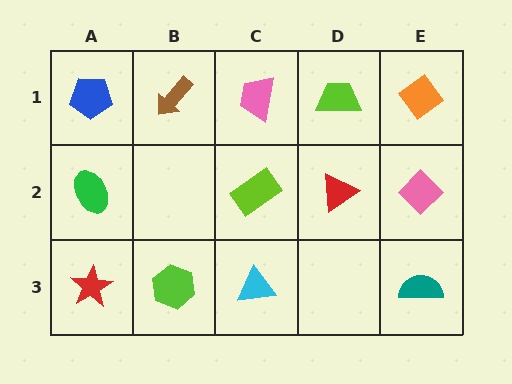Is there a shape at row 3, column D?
No, that cell is empty.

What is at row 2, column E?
A pink diamond.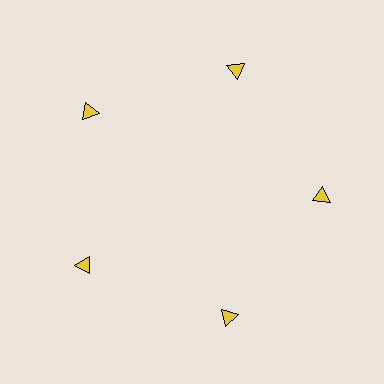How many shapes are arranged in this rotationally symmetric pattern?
There are 5 shapes, arranged in 5 groups of 1.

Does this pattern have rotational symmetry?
Yes, this pattern has 5-fold rotational symmetry. It looks the same after rotating 72 degrees around the center.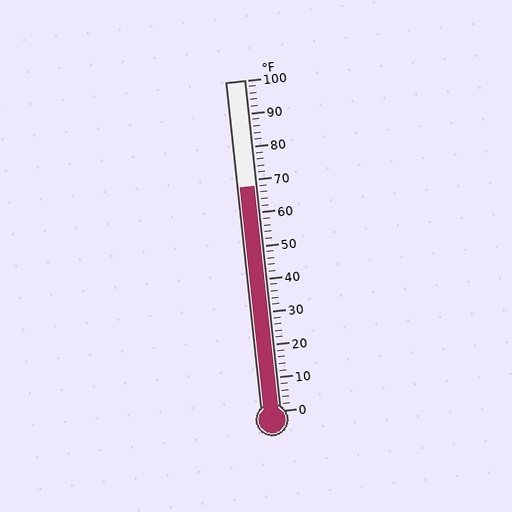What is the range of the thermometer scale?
The thermometer scale ranges from 0°F to 100°F.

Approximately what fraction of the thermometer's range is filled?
The thermometer is filled to approximately 70% of its range.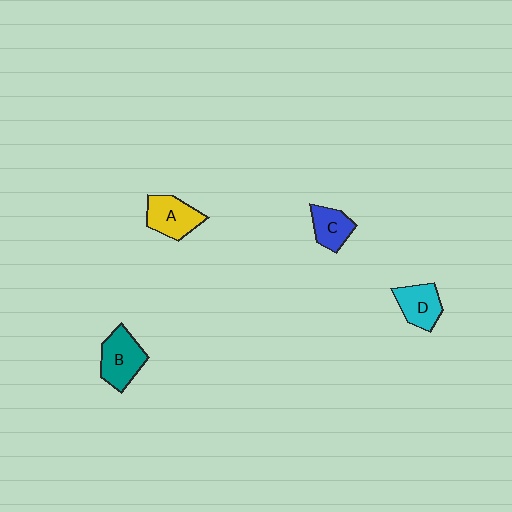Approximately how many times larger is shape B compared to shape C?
Approximately 1.4 times.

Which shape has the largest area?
Shape B (teal).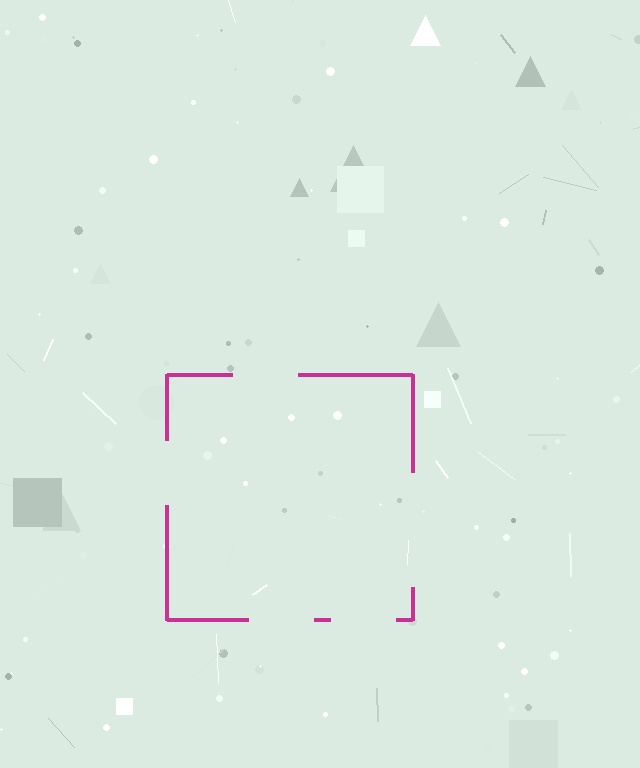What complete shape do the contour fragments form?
The contour fragments form a square.